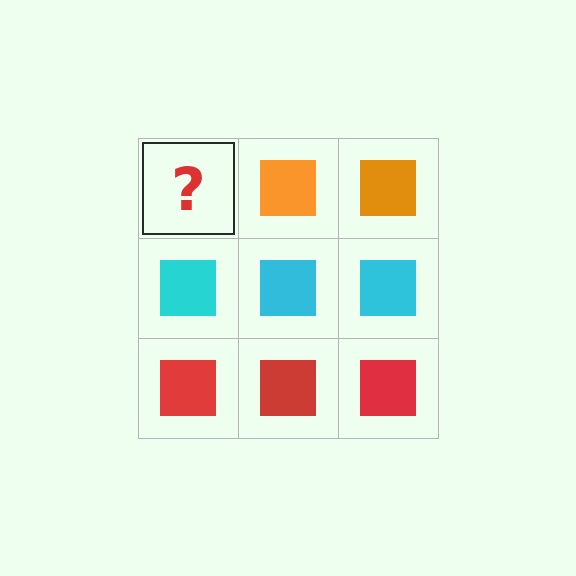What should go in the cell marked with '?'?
The missing cell should contain an orange square.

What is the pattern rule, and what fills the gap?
The rule is that each row has a consistent color. The gap should be filled with an orange square.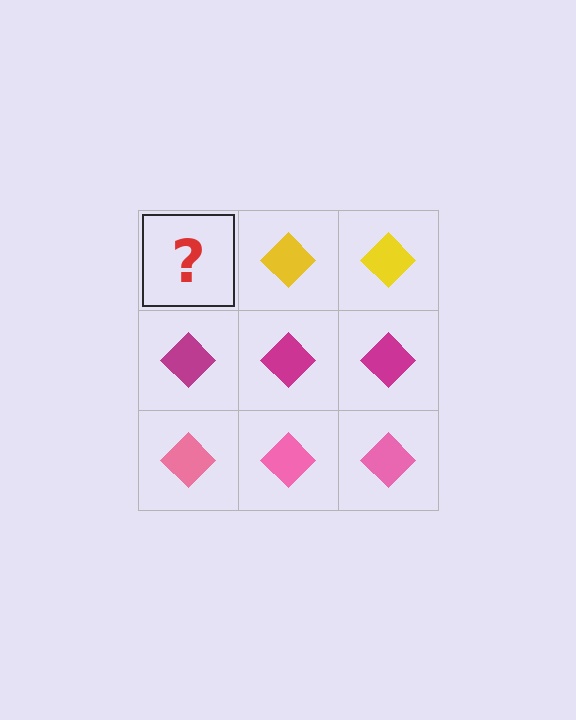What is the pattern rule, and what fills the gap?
The rule is that each row has a consistent color. The gap should be filled with a yellow diamond.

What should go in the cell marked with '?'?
The missing cell should contain a yellow diamond.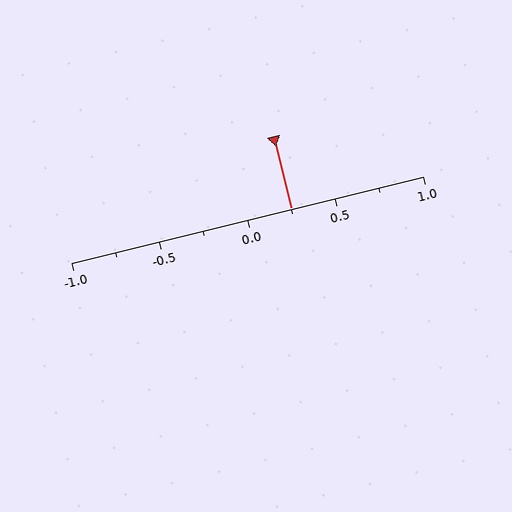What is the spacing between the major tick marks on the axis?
The major ticks are spaced 0.5 apart.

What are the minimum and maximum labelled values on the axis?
The axis runs from -1.0 to 1.0.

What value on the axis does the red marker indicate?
The marker indicates approximately 0.25.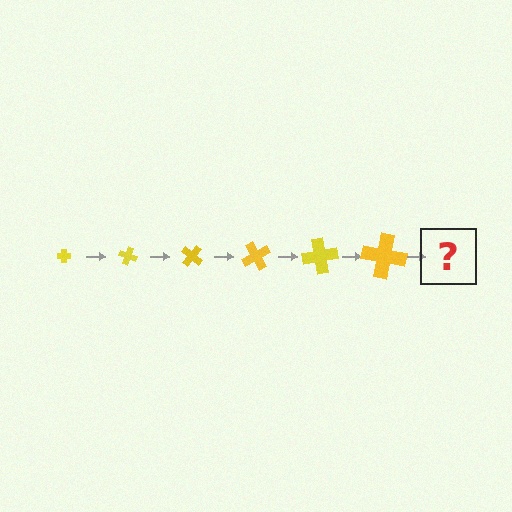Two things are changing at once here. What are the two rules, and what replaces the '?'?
The two rules are that the cross grows larger each step and it rotates 20 degrees each step. The '?' should be a cross, larger than the previous one and rotated 120 degrees from the start.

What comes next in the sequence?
The next element should be a cross, larger than the previous one and rotated 120 degrees from the start.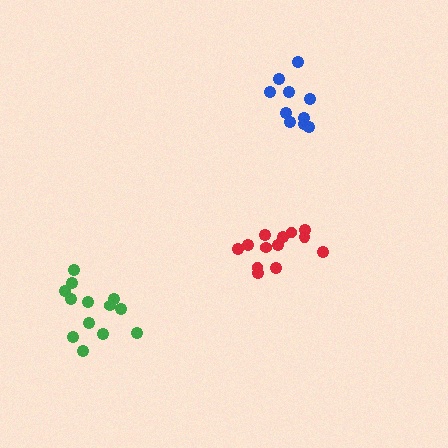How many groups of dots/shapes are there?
There are 3 groups.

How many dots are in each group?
Group 1: 10 dots, Group 2: 13 dots, Group 3: 13 dots (36 total).